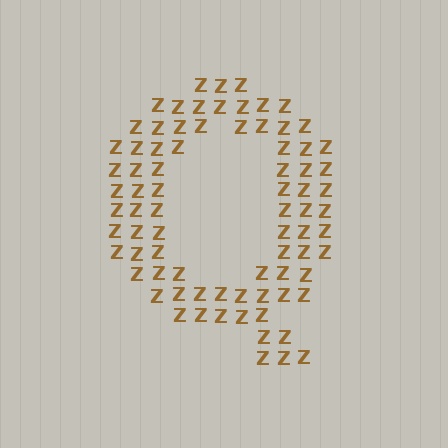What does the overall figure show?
The overall figure shows the letter Q.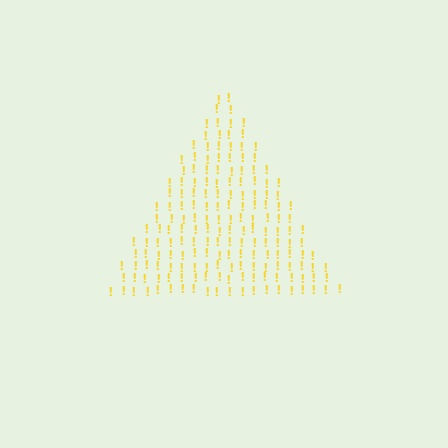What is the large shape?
The large shape is a triangle.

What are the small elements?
The small elements are exclamation marks.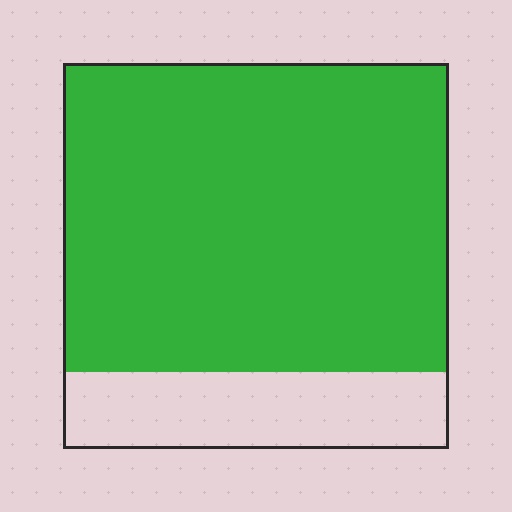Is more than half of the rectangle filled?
Yes.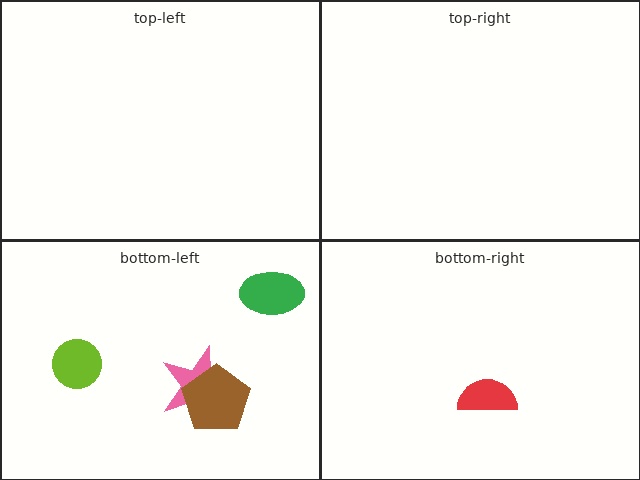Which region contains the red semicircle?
The bottom-right region.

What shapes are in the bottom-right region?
The red semicircle.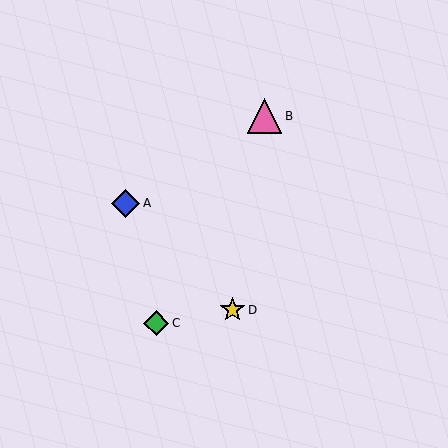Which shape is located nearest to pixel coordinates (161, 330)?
The green diamond (labeled C) at (156, 323) is nearest to that location.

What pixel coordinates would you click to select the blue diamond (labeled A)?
Click at (126, 203) to select the blue diamond A.